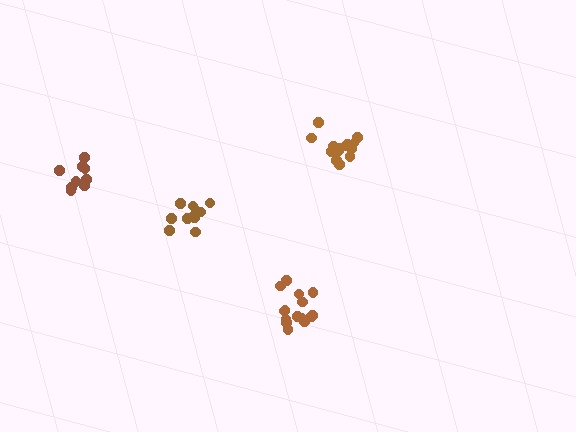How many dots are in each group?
Group 1: 11 dots, Group 2: 16 dots, Group 3: 15 dots, Group 4: 10 dots (52 total).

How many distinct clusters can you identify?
There are 4 distinct clusters.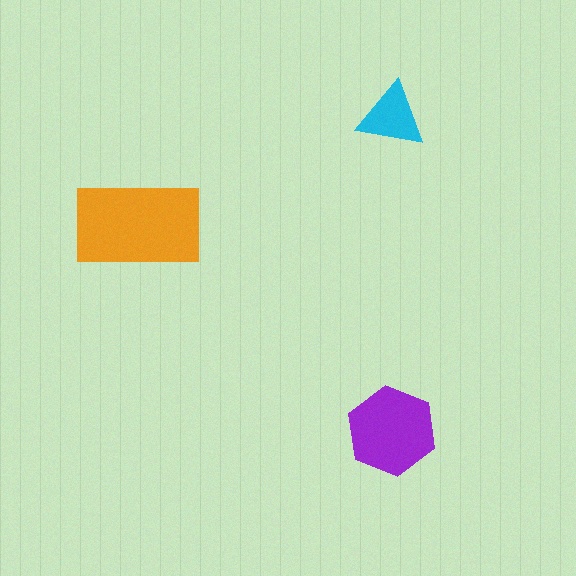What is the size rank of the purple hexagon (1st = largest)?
2nd.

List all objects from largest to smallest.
The orange rectangle, the purple hexagon, the cyan triangle.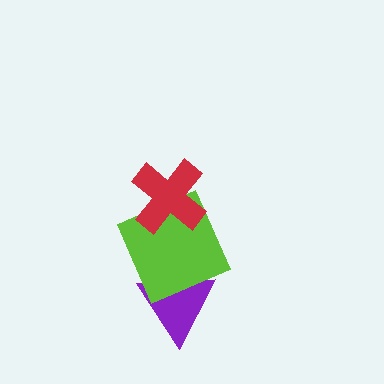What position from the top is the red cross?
The red cross is 1st from the top.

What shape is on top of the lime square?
The red cross is on top of the lime square.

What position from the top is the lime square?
The lime square is 2nd from the top.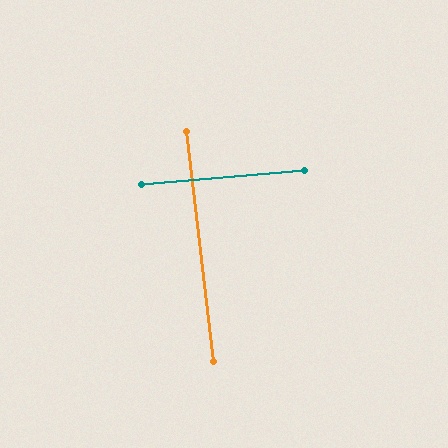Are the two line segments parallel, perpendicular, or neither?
Perpendicular — they meet at approximately 88°.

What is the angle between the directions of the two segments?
Approximately 88 degrees.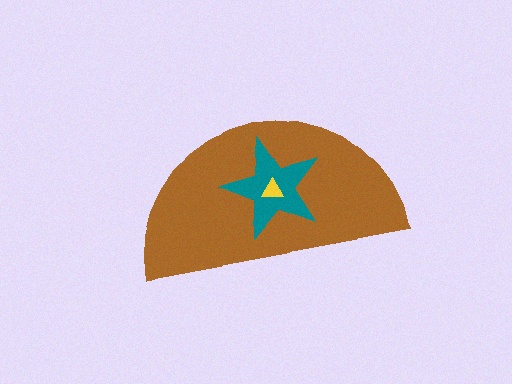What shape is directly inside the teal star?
The yellow triangle.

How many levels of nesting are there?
3.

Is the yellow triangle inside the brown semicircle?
Yes.